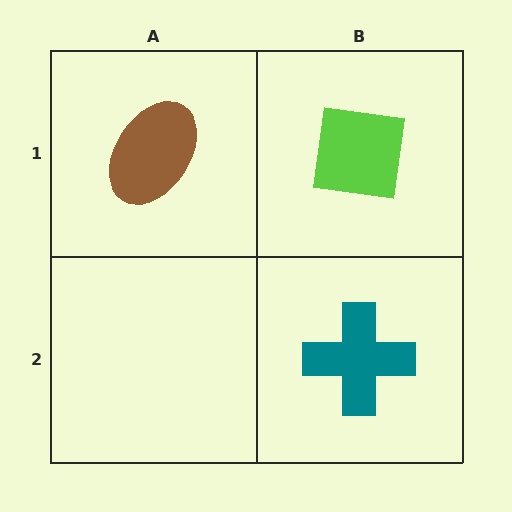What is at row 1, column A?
A brown ellipse.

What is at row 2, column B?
A teal cross.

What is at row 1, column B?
A lime square.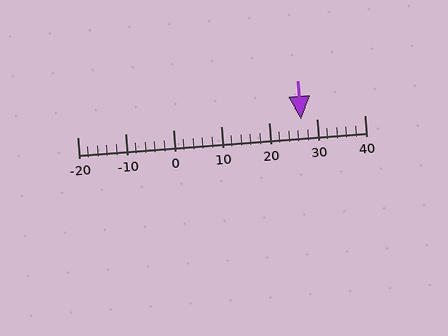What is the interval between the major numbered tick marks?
The major tick marks are spaced 10 units apart.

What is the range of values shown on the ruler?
The ruler shows values from -20 to 40.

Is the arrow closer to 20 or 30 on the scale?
The arrow is closer to 30.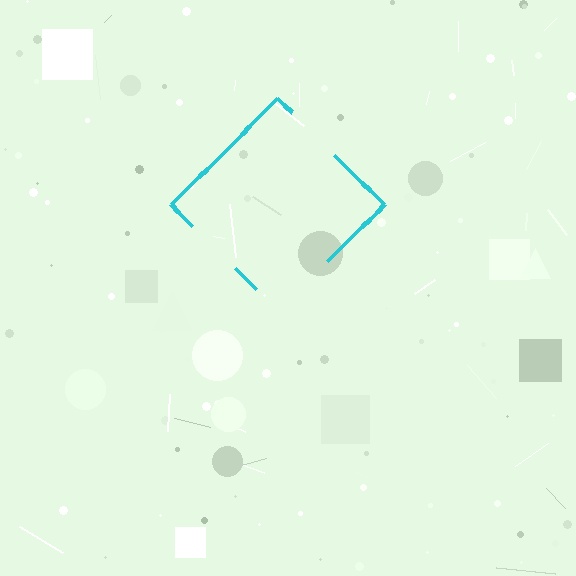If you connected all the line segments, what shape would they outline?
They would outline a diamond.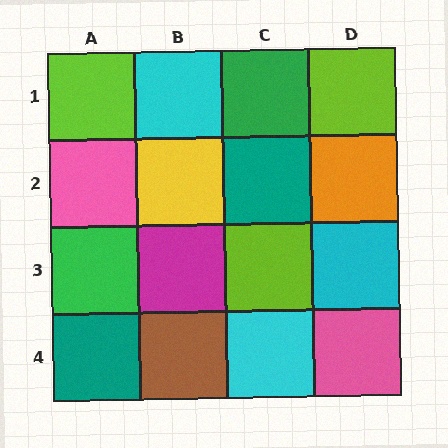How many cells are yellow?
1 cell is yellow.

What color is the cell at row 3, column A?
Green.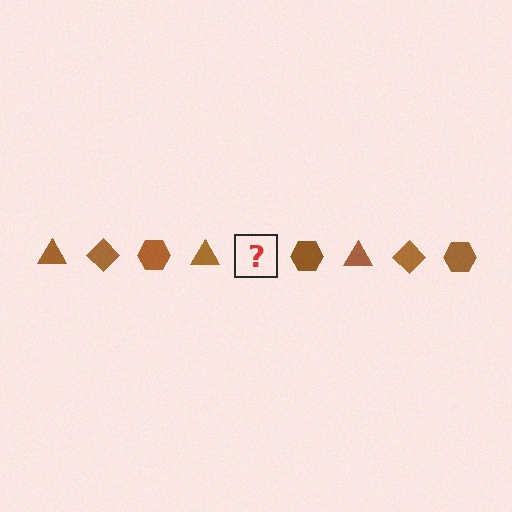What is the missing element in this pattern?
The missing element is a brown diamond.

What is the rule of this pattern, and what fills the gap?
The rule is that the pattern cycles through triangle, diamond, hexagon shapes in brown. The gap should be filled with a brown diamond.